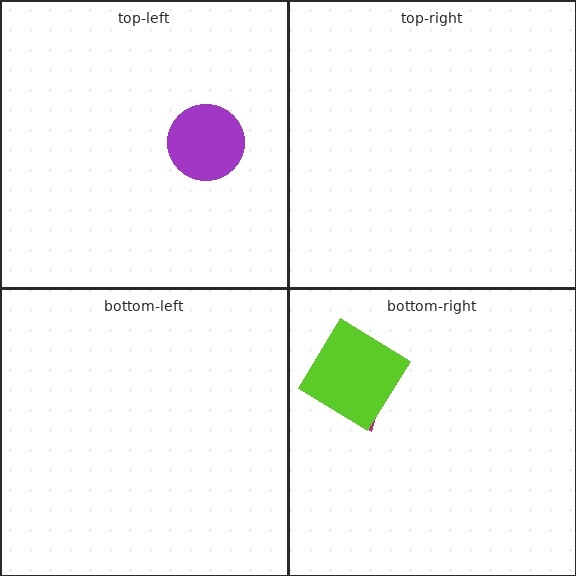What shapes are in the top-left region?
The purple circle.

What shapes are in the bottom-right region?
The magenta semicircle, the lime diamond.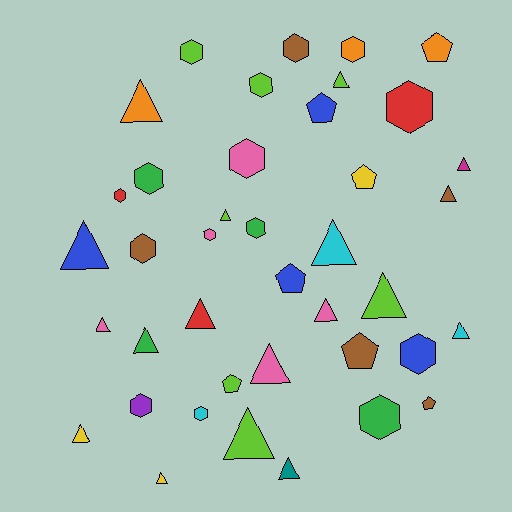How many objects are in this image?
There are 40 objects.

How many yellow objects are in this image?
There are 3 yellow objects.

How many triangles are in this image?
There are 18 triangles.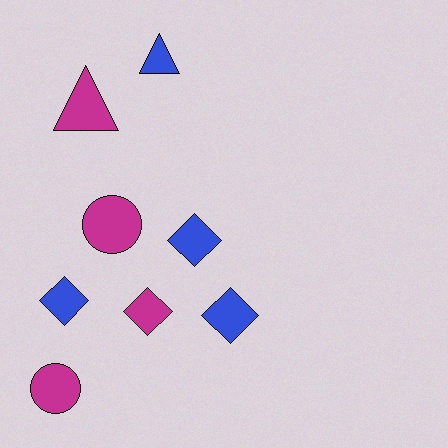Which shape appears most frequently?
Diamond, with 4 objects.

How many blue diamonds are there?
There are 3 blue diamonds.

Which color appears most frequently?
Blue, with 4 objects.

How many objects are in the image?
There are 8 objects.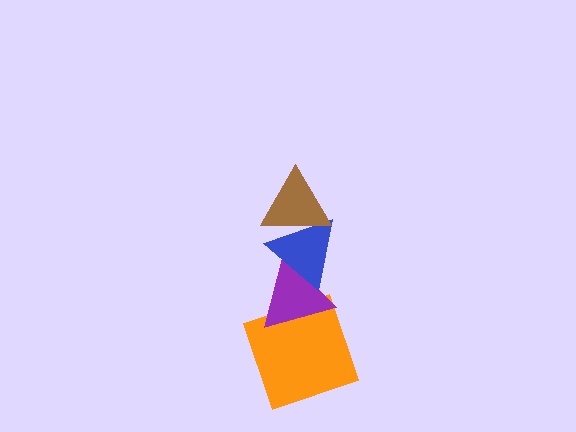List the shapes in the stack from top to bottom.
From top to bottom: the brown triangle, the blue triangle, the purple triangle, the orange square.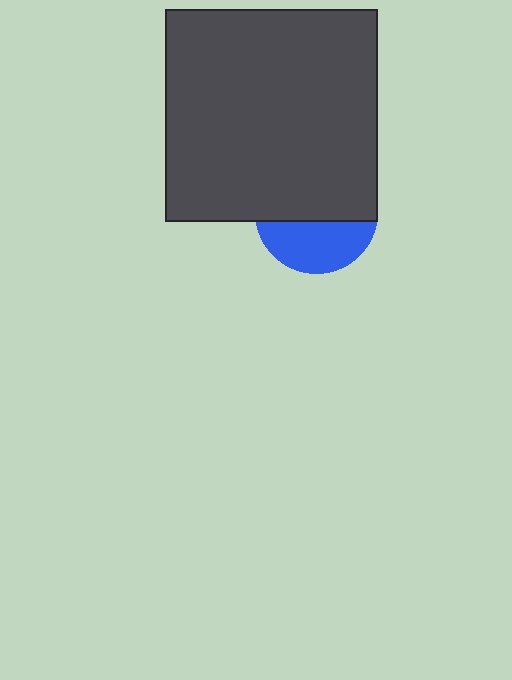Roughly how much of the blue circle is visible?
A small part of it is visible (roughly 41%).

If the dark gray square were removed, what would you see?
You would see the complete blue circle.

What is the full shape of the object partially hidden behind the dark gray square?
The partially hidden object is a blue circle.